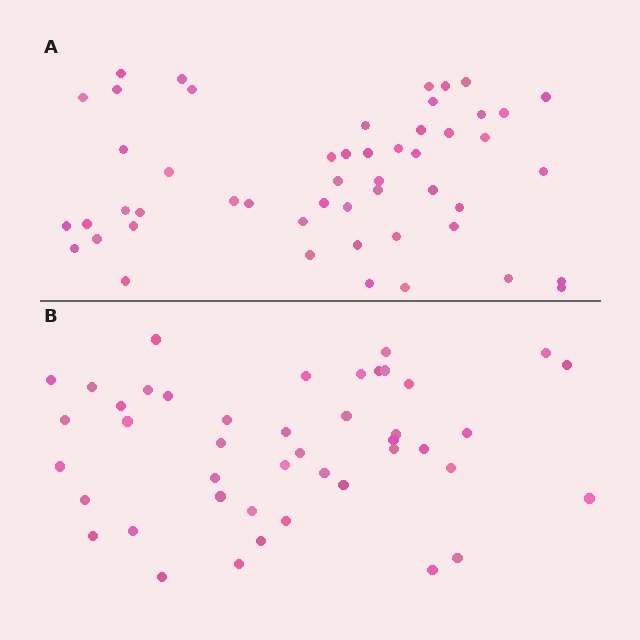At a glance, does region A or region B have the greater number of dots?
Region A (the top region) has more dots.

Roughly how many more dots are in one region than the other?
Region A has roughly 8 or so more dots than region B.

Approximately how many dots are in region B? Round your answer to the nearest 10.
About 40 dots. (The exact count is 44, which rounds to 40.)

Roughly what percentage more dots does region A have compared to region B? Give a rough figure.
About 15% more.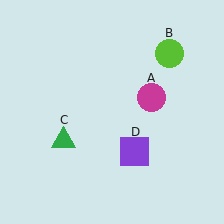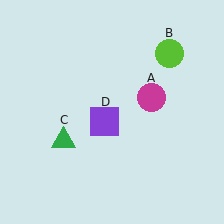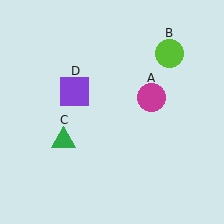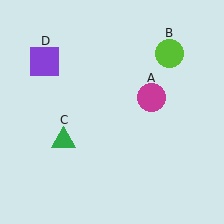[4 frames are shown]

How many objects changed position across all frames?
1 object changed position: purple square (object D).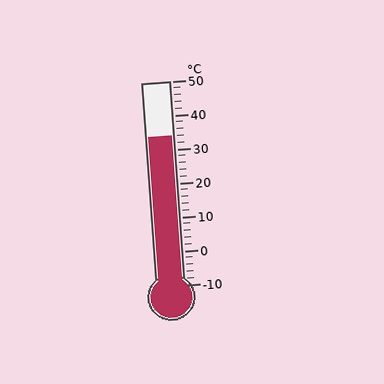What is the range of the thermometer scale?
The thermometer scale ranges from -10°C to 50°C.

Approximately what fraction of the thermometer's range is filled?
The thermometer is filled to approximately 75% of its range.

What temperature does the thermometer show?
The thermometer shows approximately 34°C.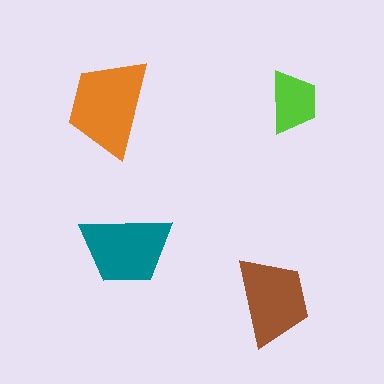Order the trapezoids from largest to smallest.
the orange one, the teal one, the brown one, the lime one.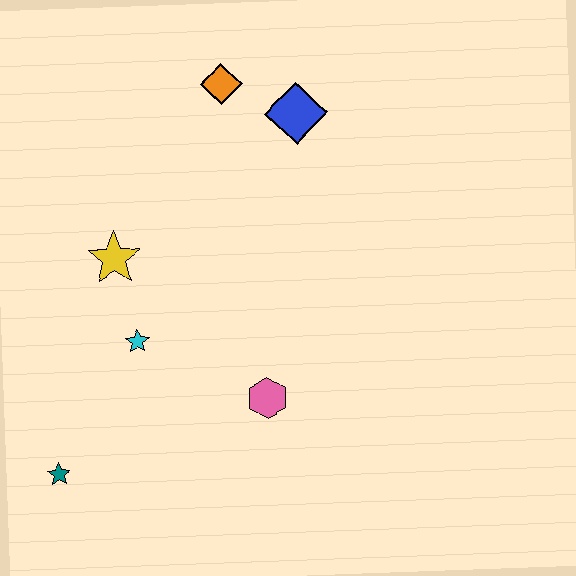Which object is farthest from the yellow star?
The blue diamond is farthest from the yellow star.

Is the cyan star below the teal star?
No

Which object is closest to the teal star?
The cyan star is closest to the teal star.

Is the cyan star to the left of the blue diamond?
Yes